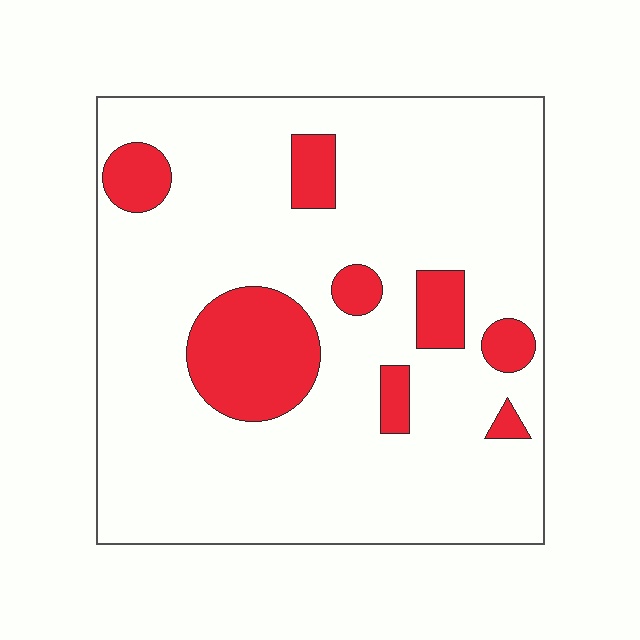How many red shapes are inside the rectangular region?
8.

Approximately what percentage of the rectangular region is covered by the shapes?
Approximately 15%.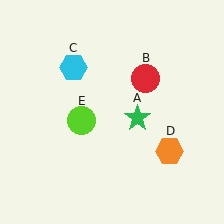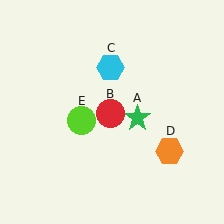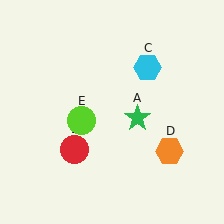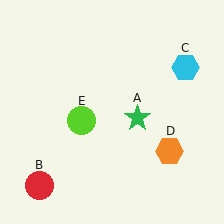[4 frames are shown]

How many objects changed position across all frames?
2 objects changed position: red circle (object B), cyan hexagon (object C).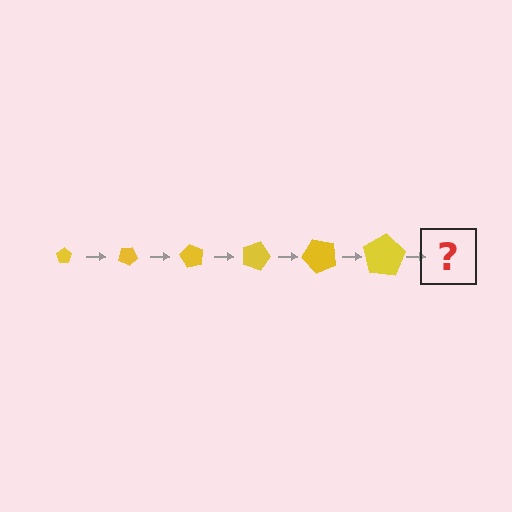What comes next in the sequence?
The next element should be a pentagon, larger than the previous one and rotated 180 degrees from the start.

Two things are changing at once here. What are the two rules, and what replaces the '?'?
The two rules are that the pentagon grows larger each step and it rotates 30 degrees each step. The '?' should be a pentagon, larger than the previous one and rotated 180 degrees from the start.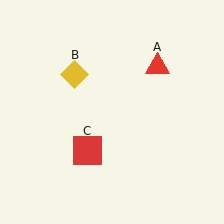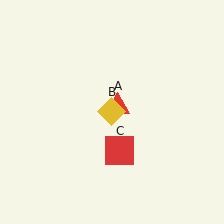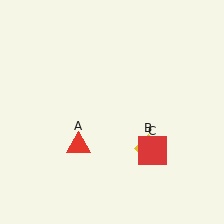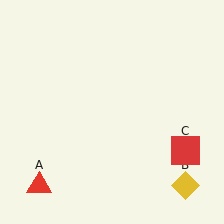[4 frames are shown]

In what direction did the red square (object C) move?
The red square (object C) moved right.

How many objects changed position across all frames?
3 objects changed position: red triangle (object A), yellow diamond (object B), red square (object C).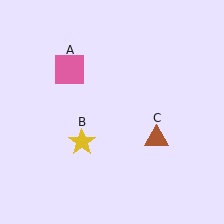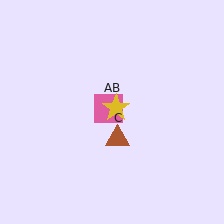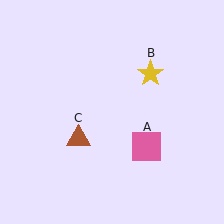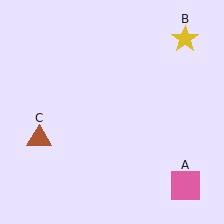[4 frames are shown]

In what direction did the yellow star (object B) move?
The yellow star (object B) moved up and to the right.